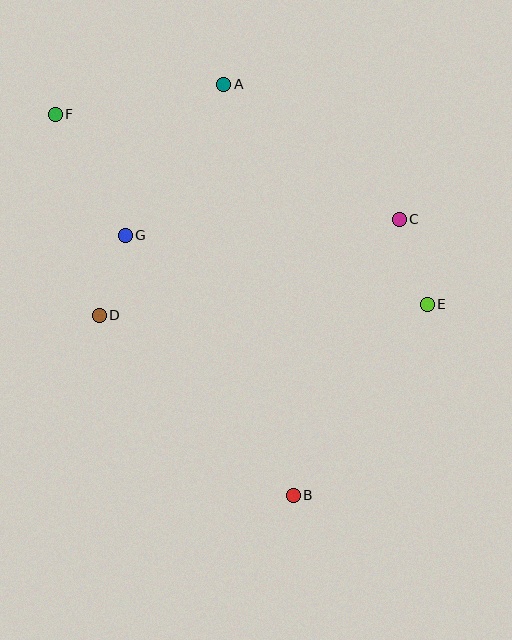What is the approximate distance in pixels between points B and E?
The distance between B and E is approximately 233 pixels.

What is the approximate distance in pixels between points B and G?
The distance between B and G is approximately 310 pixels.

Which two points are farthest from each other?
Points B and F are farthest from each other.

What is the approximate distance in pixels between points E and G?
The distance between E and G is approximately 310 pixels.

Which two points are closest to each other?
Points D and G are closest to each other.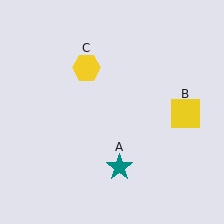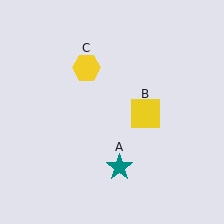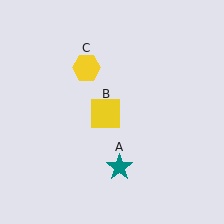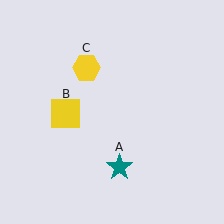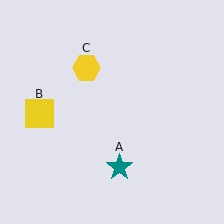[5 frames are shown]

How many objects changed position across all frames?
1 object changed position: yellow square (object B).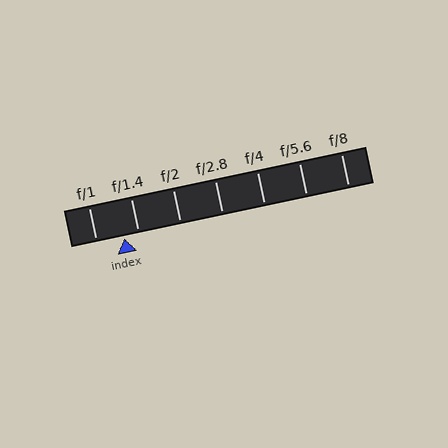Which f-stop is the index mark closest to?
The index mark is closest to f/1.4.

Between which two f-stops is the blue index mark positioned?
The index mark is between f/1 and f/1.4.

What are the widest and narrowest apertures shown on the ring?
The widest aperture shown is f/1 and the narrowest is f/8.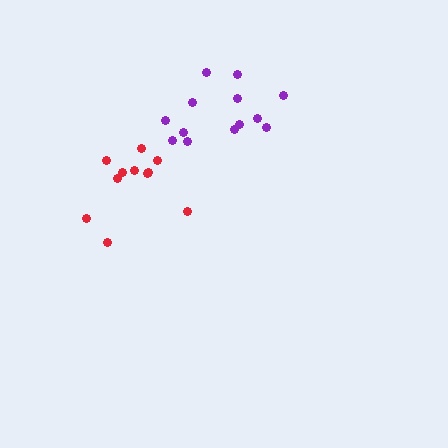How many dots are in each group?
Group 1: 11 dots, Group 2: 13 dots (24 total).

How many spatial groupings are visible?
There are 2 spatial groupings.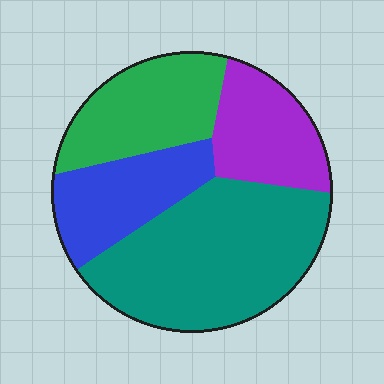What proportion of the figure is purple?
Purple covers roughly 20% of the figure.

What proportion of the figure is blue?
Blue takes up about one fifth (1/5) of the figure.